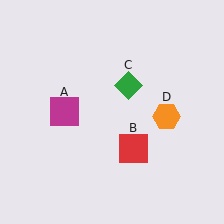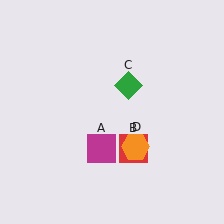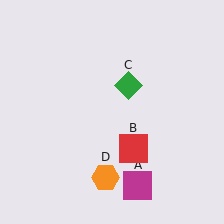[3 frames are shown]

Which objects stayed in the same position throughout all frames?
Red square (object B) and green diamond (object C) remained stationary.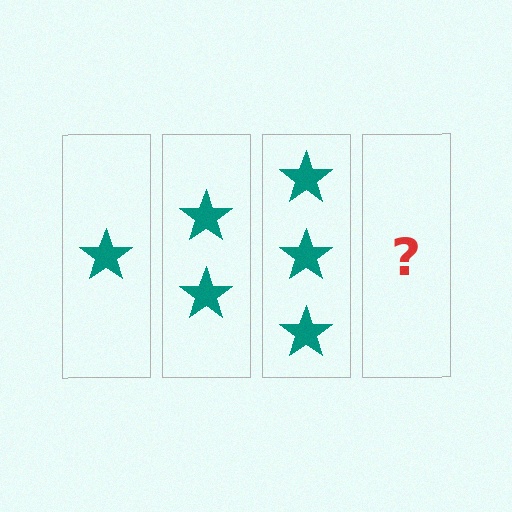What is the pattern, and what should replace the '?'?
The pattern is that each step adds one more star. The '?' should be 4 stars.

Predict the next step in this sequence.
The next step is 4 stars.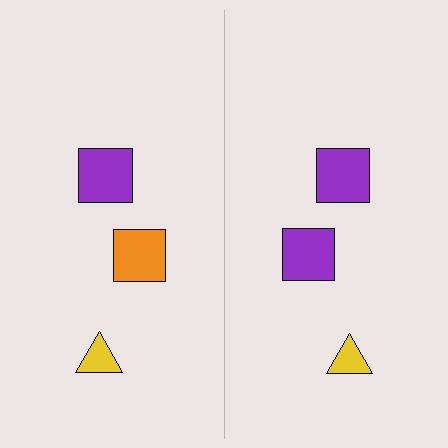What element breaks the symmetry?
The purple square on the right side breaks the symmetry — its mirror counterpart is orange.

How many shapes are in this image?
There are 6 shapes in this image.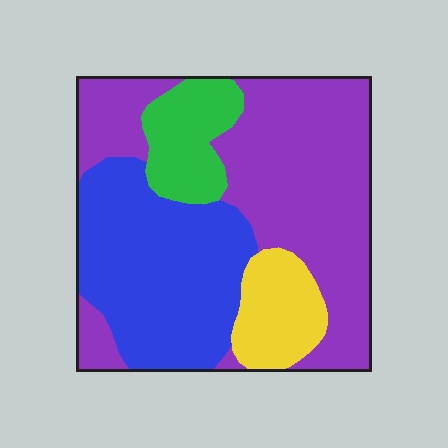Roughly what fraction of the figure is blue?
Blue covers about 30% of the figure.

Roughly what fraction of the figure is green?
Green takes up about one tenth (1/10) of the figure.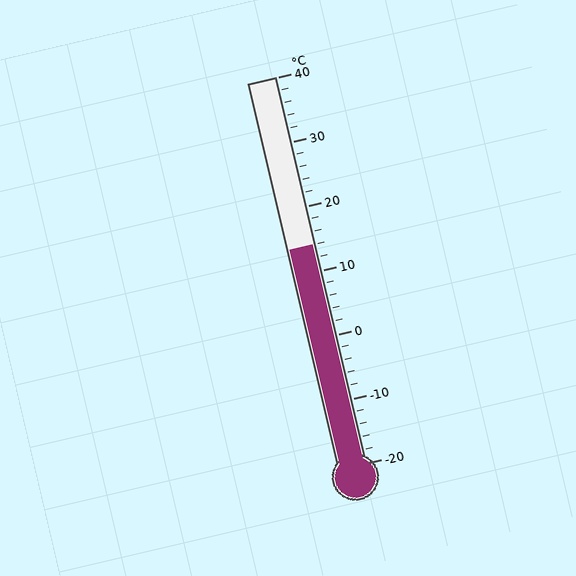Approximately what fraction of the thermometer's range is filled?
The thermometer is filled to approximately 55% of its range.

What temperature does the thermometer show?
The thermometer shows approximately 14°C.